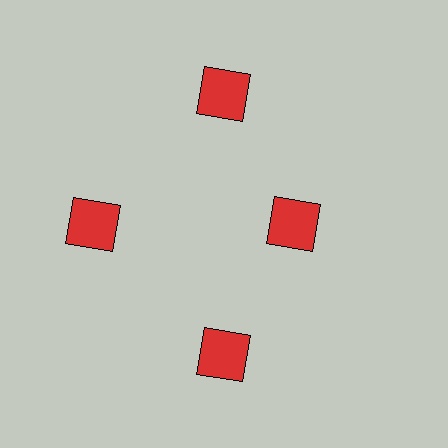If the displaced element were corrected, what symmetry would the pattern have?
It would have 4-fold rotational symmetry — the pattern would map onto itself every 90 degrees.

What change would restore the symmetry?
The symmetry would be restored by moving it outward, back onto the ring so that all 4 squares sit at equal angles and equal distance from the center.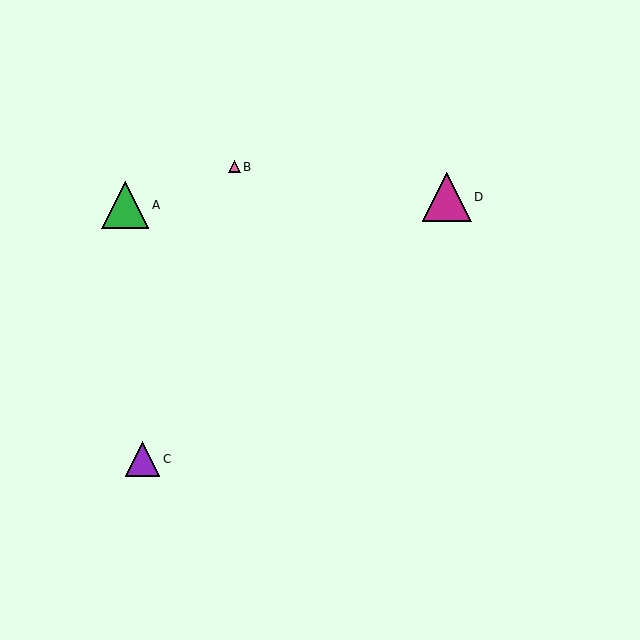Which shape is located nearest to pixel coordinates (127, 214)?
The green triangle (labeled A) at (125, 205) is nearest to that location.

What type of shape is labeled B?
Shape B is a pink triangle.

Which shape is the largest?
The magenta triangle (labeled D) is the largest.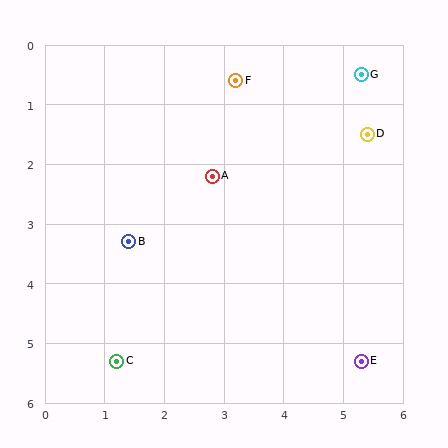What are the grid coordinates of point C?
Point C is at approximately (1.2, 5.3).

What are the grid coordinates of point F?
Point F is at approximately (3.2, 0.6).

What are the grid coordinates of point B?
Point B is at approximately (1.4, 3.3).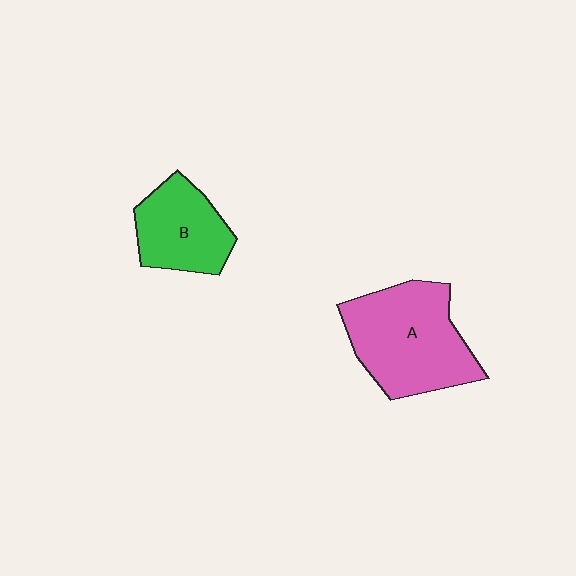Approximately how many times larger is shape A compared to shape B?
Approximately 1.6 times.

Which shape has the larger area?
Shape A (pink).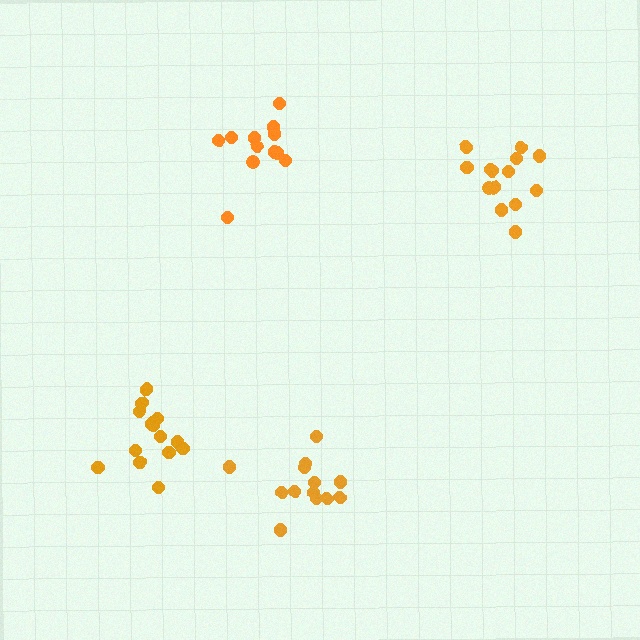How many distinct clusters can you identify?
There are 4 distinct clusters.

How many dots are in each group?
Group 1: 13 dots, Group 2: 14 dots, Group 3: 12 dots, Group 4: 16 dots (55 total).